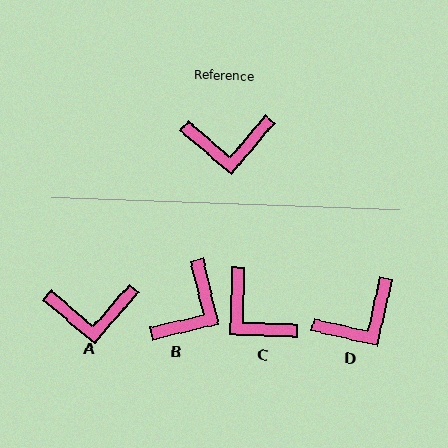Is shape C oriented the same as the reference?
No, it is off by about 52 degrees.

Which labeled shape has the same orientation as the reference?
A.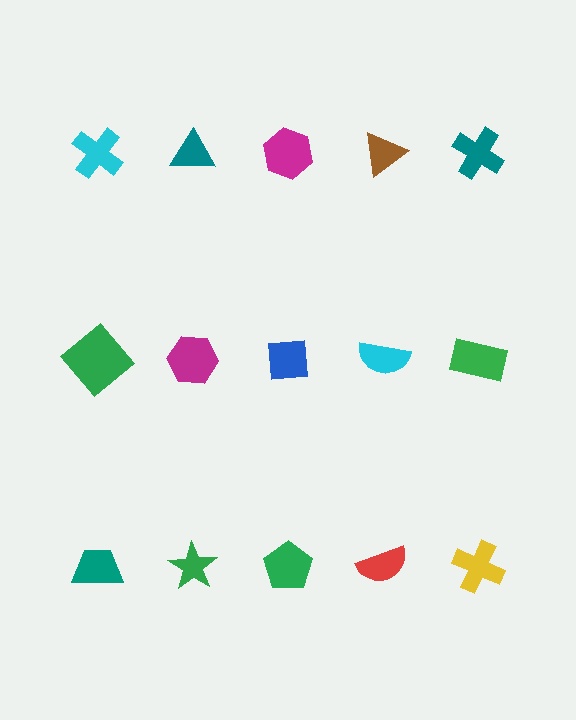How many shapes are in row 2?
5 shapes.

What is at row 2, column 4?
A cyan semicircle.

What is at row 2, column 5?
A green rectangle.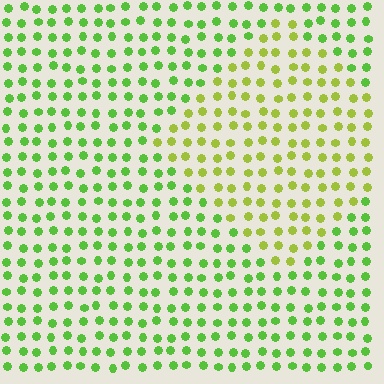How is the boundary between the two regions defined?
The boundary is defined purely by a slight shift in hue (about 32 degrees). Spacing, size, and orientation are identical on both sides.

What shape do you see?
I see a diamond.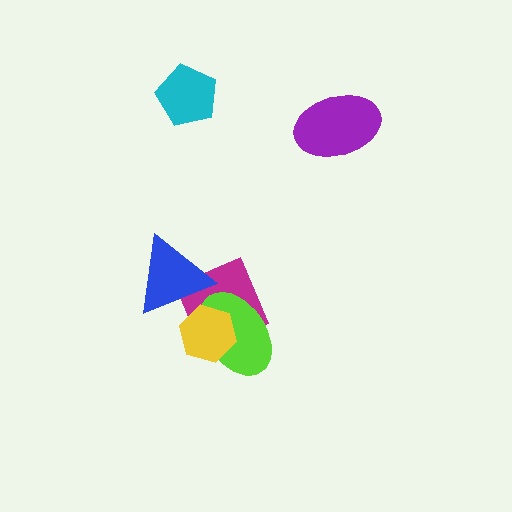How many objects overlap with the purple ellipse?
0 objects overlap with the purple ellipse.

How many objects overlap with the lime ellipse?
2 objects overlap with the lime ellipse.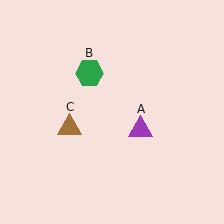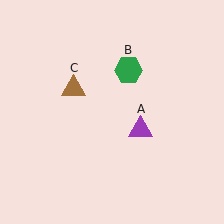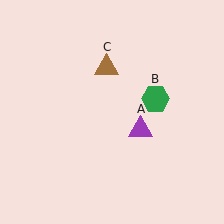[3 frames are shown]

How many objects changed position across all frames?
2 objects changed position: green hexagon (object B), brown triangle (object C).